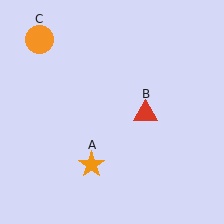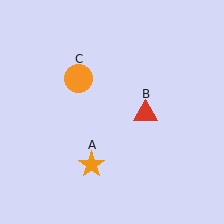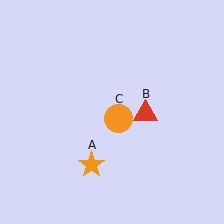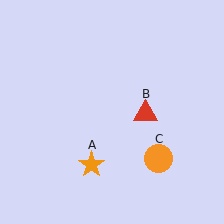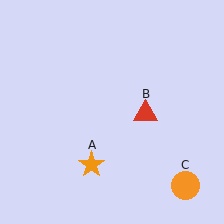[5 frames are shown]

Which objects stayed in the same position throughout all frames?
Orange star (object A) and red triangle (object B) remained stationary.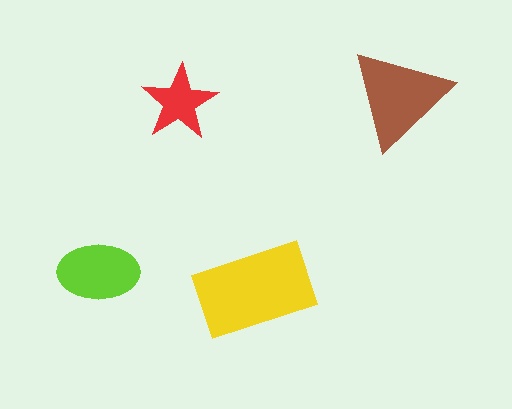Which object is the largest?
The yellow rectangle.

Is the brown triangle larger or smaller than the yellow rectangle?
Smaller.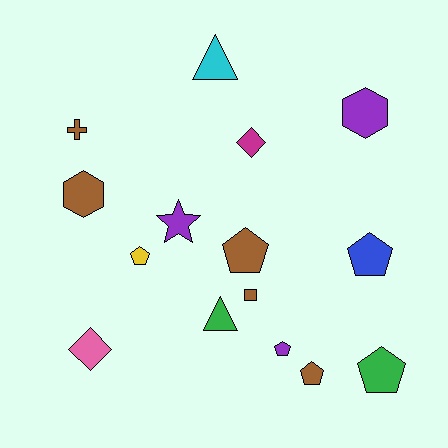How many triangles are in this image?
There are 2 triangles.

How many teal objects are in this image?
There are no teal objects.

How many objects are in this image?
There are 15 objects.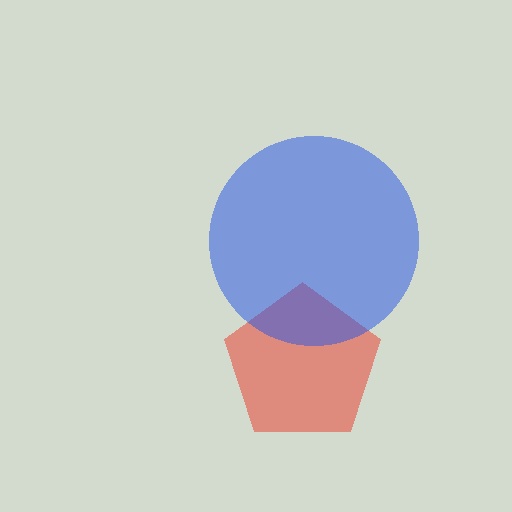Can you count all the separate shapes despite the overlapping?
Yes, there are 2 separate shapes.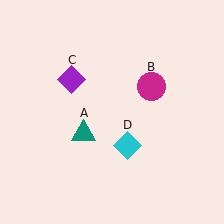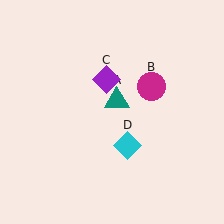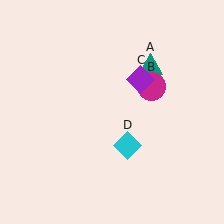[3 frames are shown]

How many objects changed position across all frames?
2 objects changed position: teal triangle (object A), purple diamond (object C).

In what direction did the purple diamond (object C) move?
The purple diamond (object C) moved right.